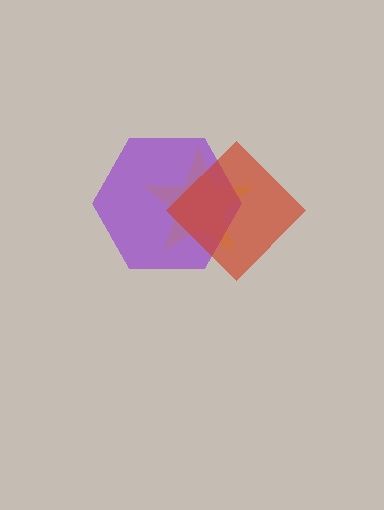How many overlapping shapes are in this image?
There are 3 overlapping shapes in the image.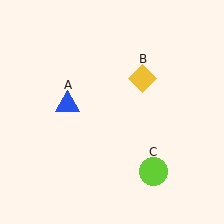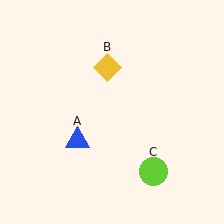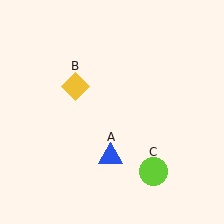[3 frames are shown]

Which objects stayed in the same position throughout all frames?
Lime circle (object C) remained stationary.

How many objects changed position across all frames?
2 objects changed position: blue triangle (object A), yellow diamond (object B).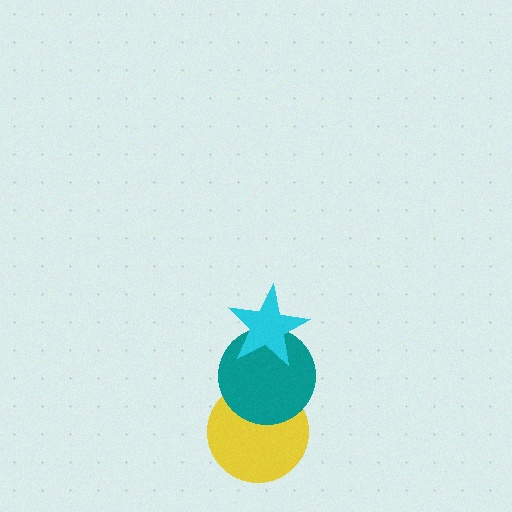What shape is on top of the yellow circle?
The teal circle is on top of the yellow circle.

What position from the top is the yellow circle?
The yellow circle is 3rd from the top.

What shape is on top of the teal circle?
The cyan star is on top of the teal circle.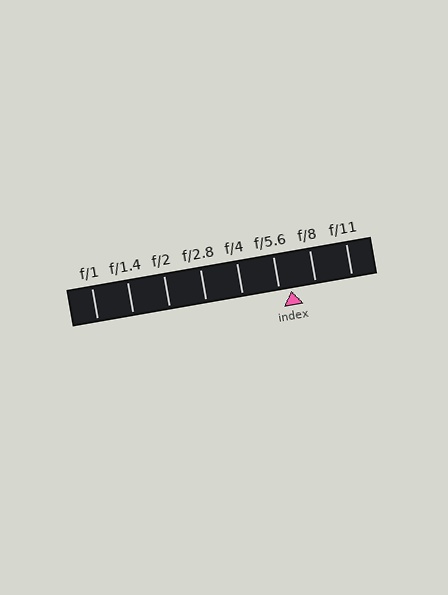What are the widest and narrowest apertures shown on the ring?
The widest aperture shown is f/1 and the narrowest is f/11.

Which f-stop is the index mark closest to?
The index mark is closest to f/5.6.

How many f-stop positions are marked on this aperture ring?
There are 8 f-stop positions marked.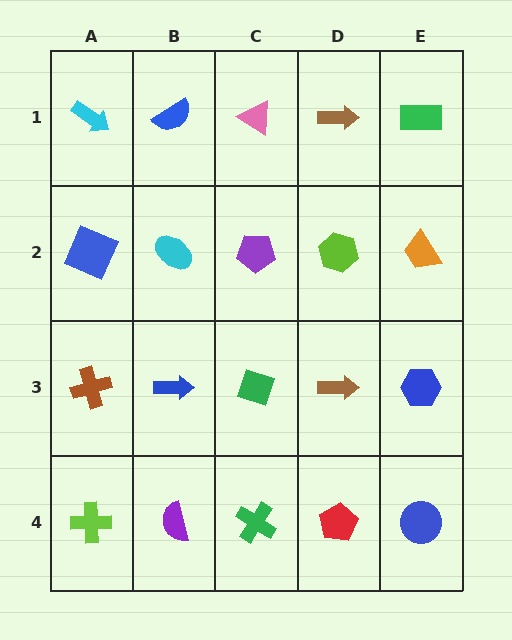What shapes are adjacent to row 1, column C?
A purple pentagon (row 2, column C), a blue semicircle (row 1, column B), a brown arrow (row 1, column D).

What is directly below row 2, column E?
A blue hexagon.